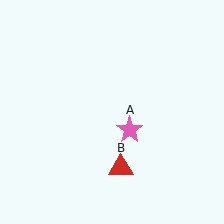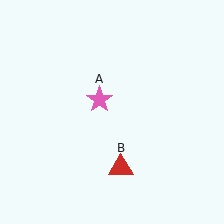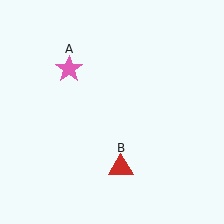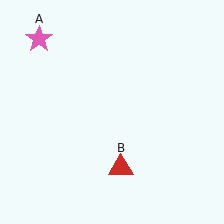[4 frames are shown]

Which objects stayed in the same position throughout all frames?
Red triangle (object B) remained stationary.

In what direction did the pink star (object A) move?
The pink star (object A) moved up and to the left.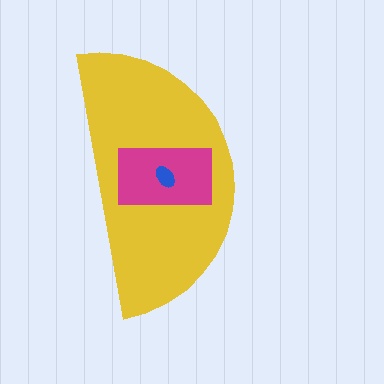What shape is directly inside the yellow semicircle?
The magenta rectangle.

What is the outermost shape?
The yellow semicircle.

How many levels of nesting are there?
3.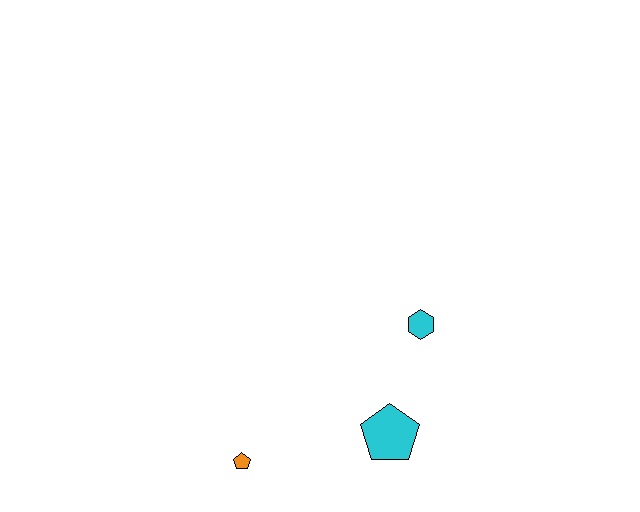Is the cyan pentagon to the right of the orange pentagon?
Yes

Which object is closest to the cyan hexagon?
The cyan pentagon is closest to the cyan hexagon.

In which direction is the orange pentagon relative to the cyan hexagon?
The orange pentagon is to the left of the cyan hexagon.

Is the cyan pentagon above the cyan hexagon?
No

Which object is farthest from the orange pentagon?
The cyan hexagon is farthest from the orange pentagon.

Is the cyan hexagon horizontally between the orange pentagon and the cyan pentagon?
No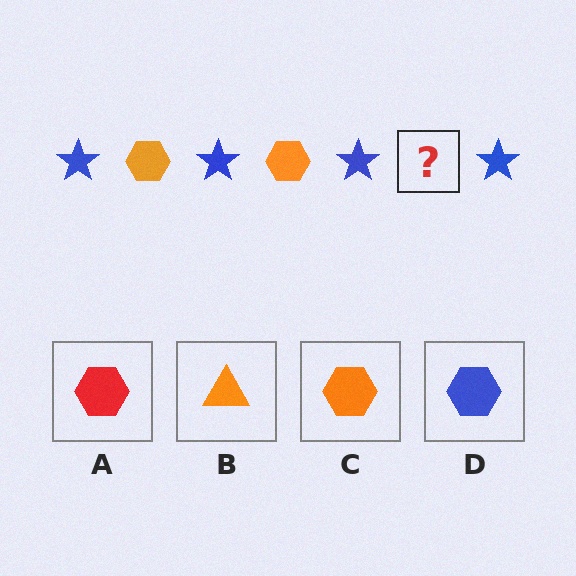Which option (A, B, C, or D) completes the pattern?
C.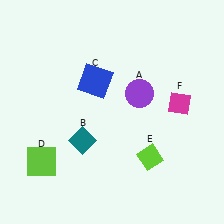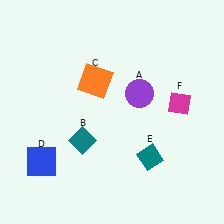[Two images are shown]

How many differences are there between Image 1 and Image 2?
There are 3 differences between the two images.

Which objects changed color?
C changed from blue to orange. D changed from lime to blue. E changed from lime to teal.